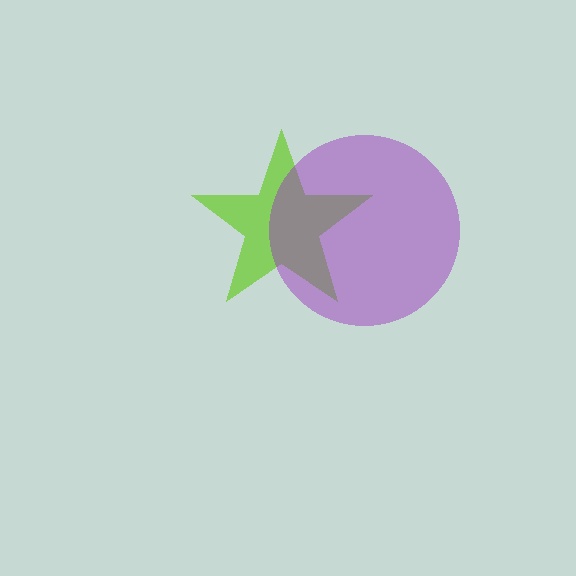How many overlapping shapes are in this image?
There are 2 overlapping shapes in the image.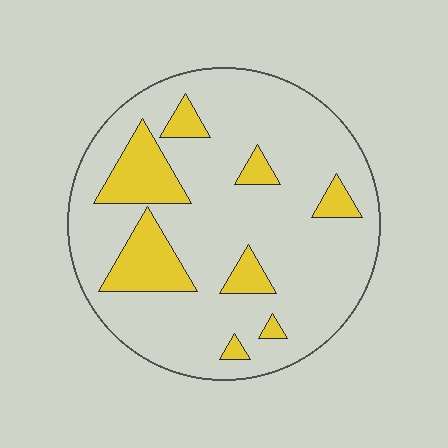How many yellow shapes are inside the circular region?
8.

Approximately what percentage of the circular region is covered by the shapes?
Approximately 20%.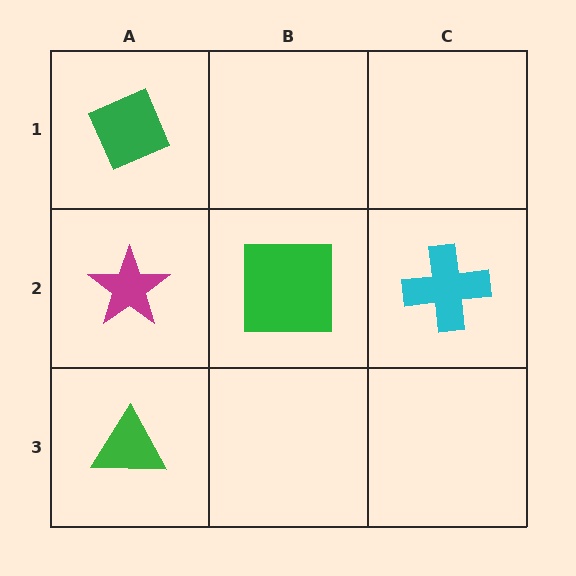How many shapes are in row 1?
1 shape.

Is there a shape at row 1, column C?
No, that cell is empty.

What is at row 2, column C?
A cyan cross.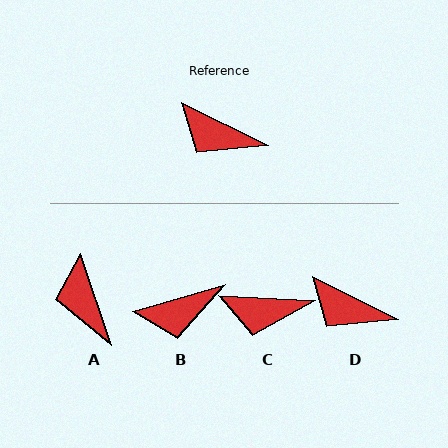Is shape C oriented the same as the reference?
No, it is off by about 24 degrees.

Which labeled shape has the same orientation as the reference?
D.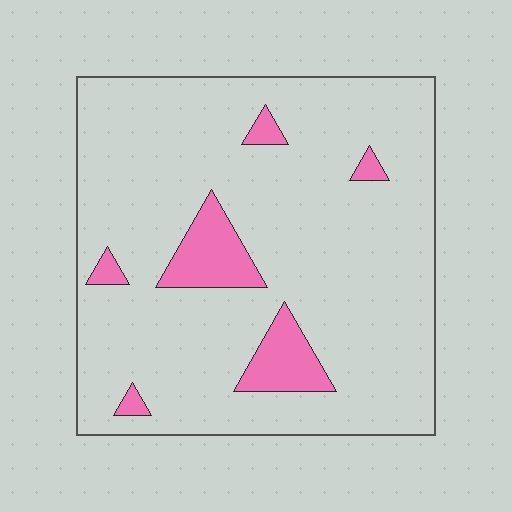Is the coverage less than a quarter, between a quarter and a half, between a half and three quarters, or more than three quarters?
Less than a quarter.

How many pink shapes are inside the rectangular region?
6.